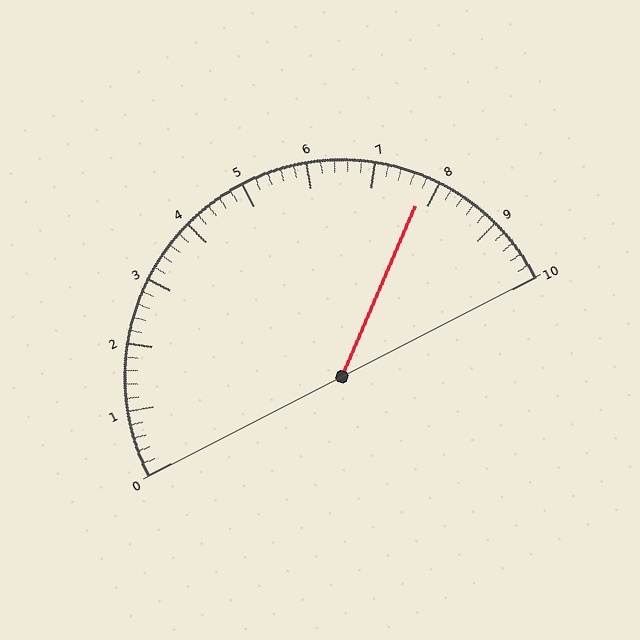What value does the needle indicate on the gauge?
The needle indicates approximately 7.8.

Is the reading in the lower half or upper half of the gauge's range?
The reading is in the upper half of the range (0 to 10).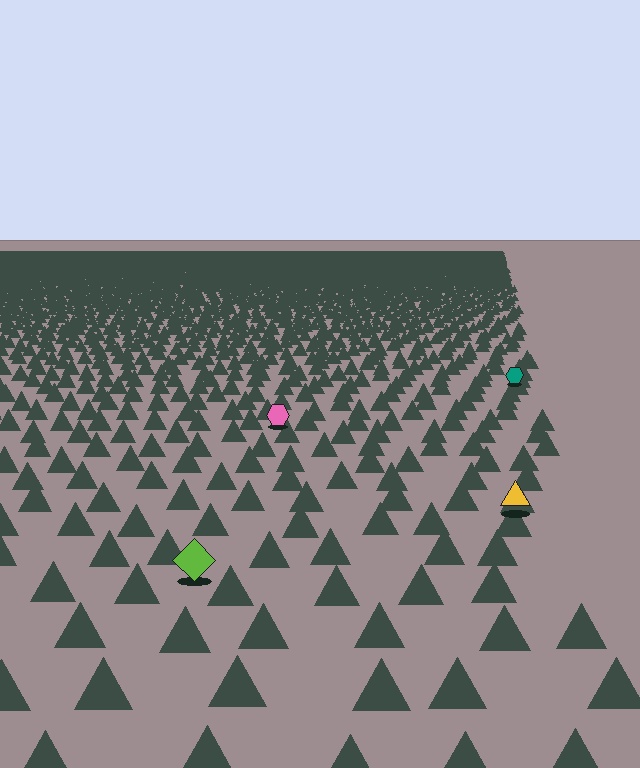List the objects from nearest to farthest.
From nearest to farthest: the lime diamond, the yellow triangle, the pink hexagon, the teal hexagon.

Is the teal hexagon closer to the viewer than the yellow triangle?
No. The yellow triangle is closer — you can tell from the texture gradient: the ground texture is coarser near it.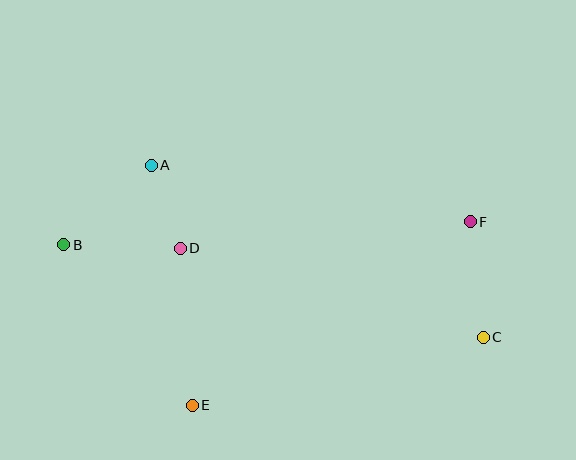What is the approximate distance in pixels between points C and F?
The distance between C and F is approximately 116 pixels.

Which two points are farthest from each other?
Points B and C are farthest from each other.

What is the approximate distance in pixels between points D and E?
The distance between D and E is approximately 157 pixels.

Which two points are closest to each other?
Points A and D are closest to each other.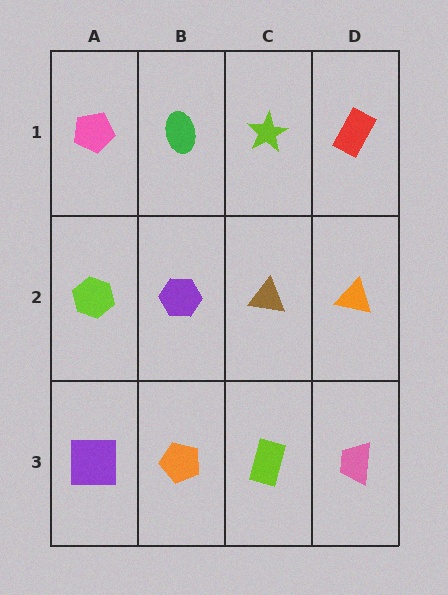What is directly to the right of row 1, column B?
A lime star.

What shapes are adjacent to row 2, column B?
A green ellipse (row 1, column B), an orange pentagon (row 3, column B), a lime hexagon (row 2, column A), a brown triangle (row 2, column C).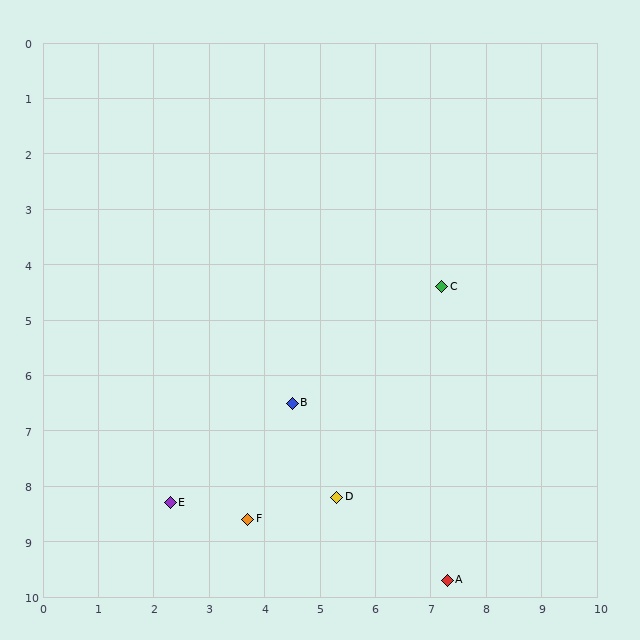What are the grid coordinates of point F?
Point F is at approximately (3.7, 8.6).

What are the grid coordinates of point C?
Point C is at approximately (7.2, 4.4).